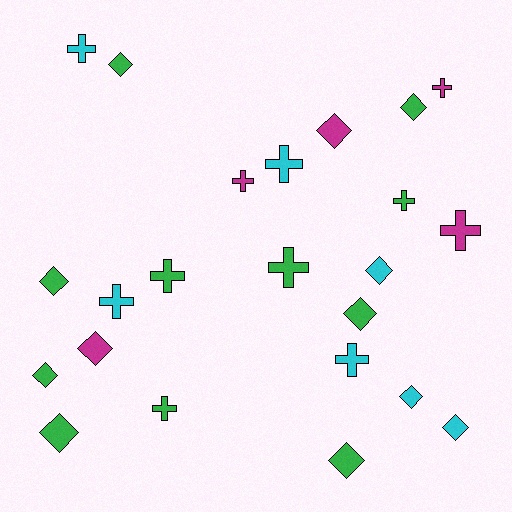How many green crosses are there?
There are 4 green crosses.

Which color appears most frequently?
Green, with 11 objects.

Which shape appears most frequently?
Diamond, with 12 objects.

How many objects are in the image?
There are 23 objects.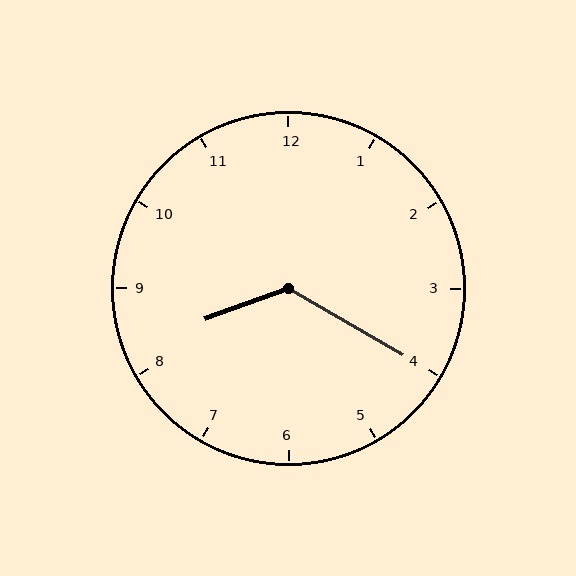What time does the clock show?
8:20.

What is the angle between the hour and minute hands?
Approximately 130 degrees.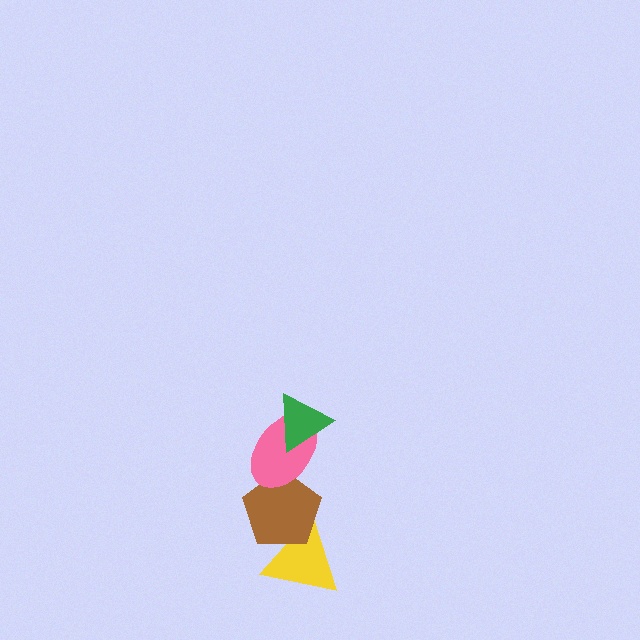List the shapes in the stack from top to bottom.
From top to bottom: the green triangle, the pink ellipse, the brown pentagon, the yellow triangle.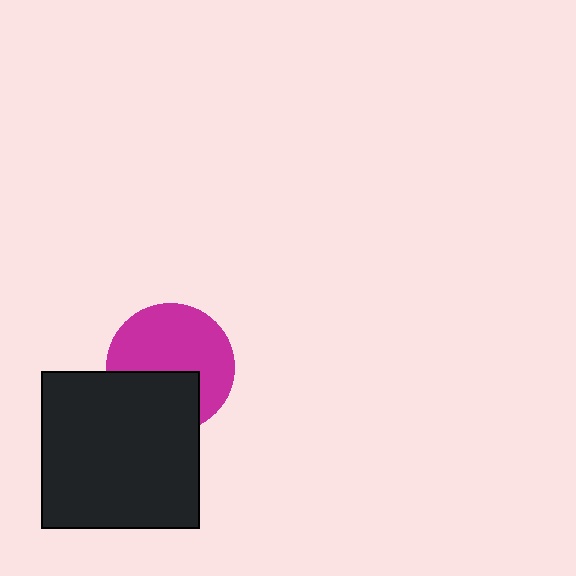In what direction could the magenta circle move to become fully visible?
The magenta circle could move up. That would shift it out from behind the black square entirely.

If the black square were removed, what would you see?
You would see the complete magenta circle.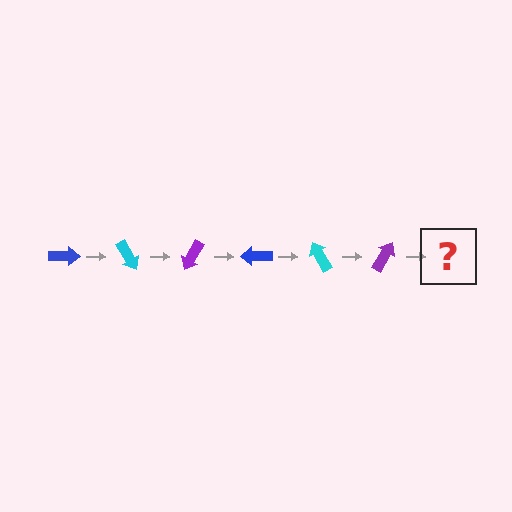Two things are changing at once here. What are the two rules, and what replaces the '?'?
The two rules are that it rotates 60 degrees each step and the color cycles through blue, cyan, and purple. The '?' should be a blue arrow, rotated 360 degrees from the start.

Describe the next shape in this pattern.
It should be a blue arrow, rotated 360 degrees from the start.